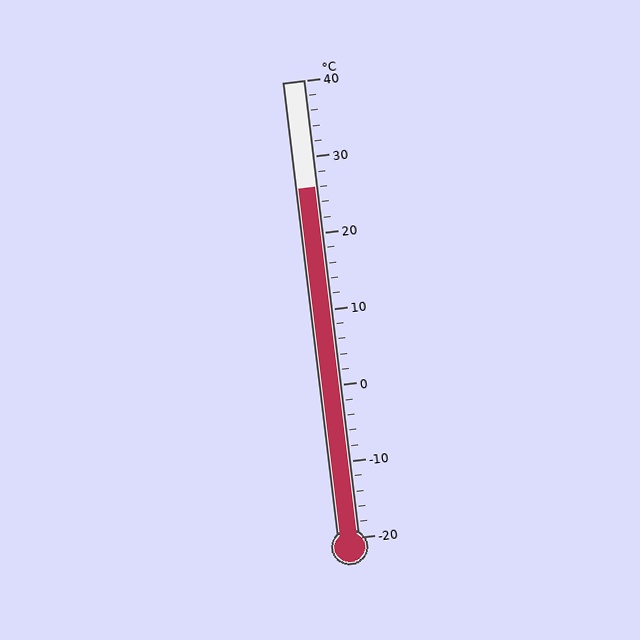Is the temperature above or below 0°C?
The temperature is above 0°C.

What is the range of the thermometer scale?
The thermometer scale ranges from -20°C to 40°C.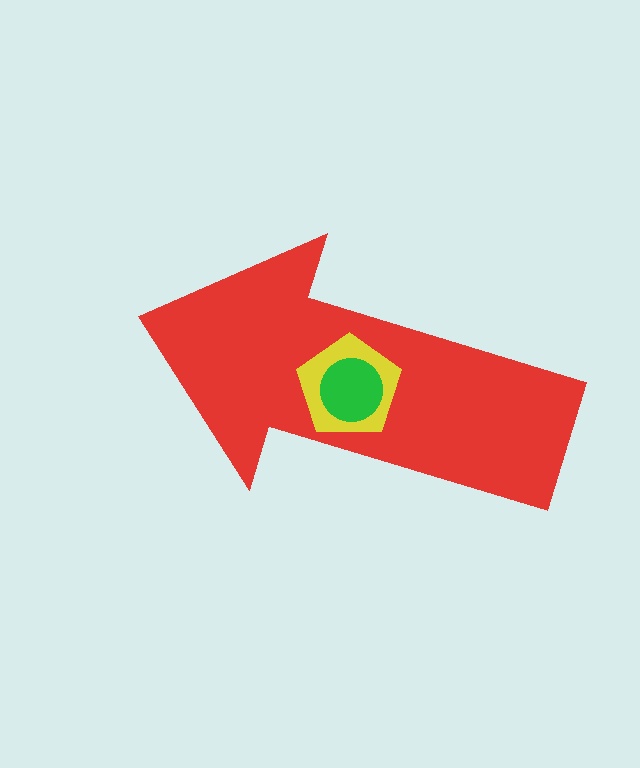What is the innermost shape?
The green circle.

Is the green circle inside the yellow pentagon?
Yes.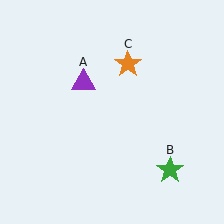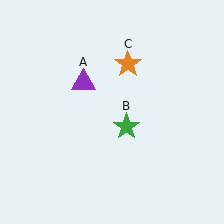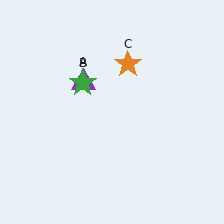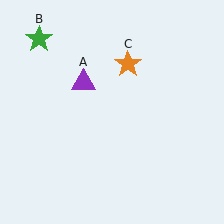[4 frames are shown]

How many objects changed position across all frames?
1 object changed position: green star (object B).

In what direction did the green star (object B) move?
The green star (object B) moved up and to the left.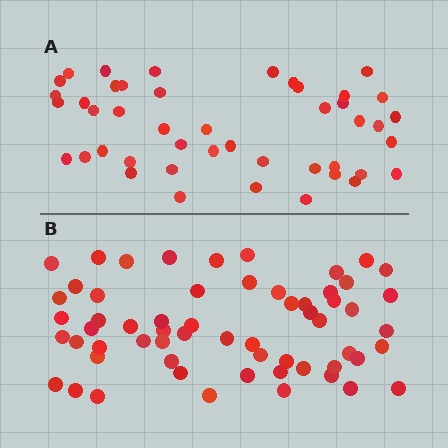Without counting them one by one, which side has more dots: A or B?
Region B (the bottom region) has more dots.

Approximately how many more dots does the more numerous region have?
Region B has approximately 15 more dots than region A.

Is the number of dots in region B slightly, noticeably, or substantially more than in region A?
Region B has noticeably more, but not dramatically so. The ratio is roughly 1.3 to 1.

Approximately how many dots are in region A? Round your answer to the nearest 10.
About 40 dots. (The exact count is 45, which rounds to 40.)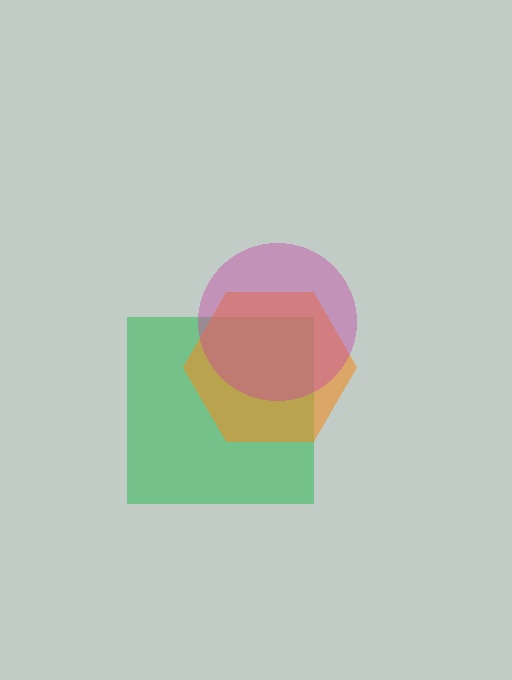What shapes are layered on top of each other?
The layered shapes are: a green square, an orange hexagon, a magenta circle.